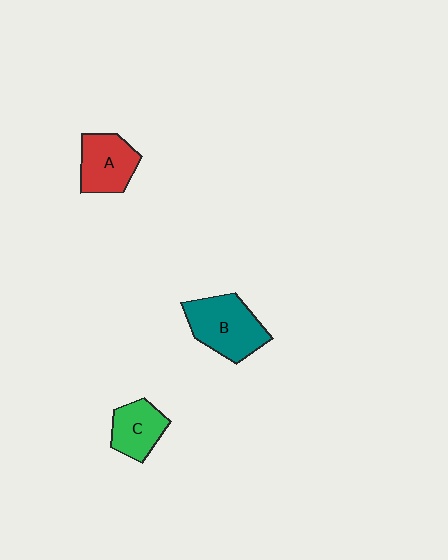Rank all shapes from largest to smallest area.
From largest to smallest: B (teal), A (red), C (green).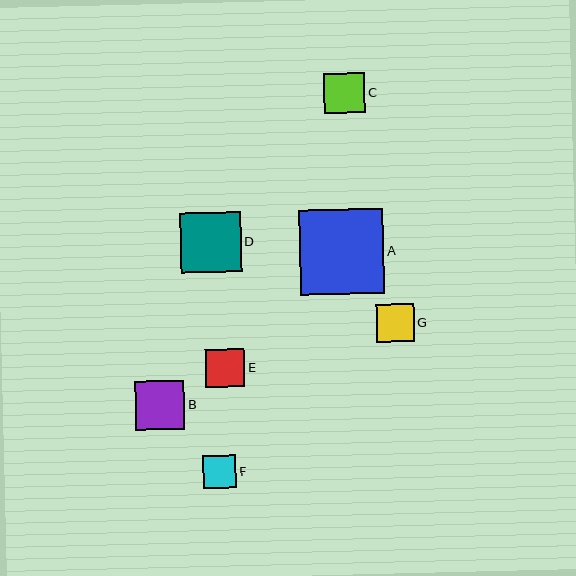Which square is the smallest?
Square F is the smallest with a size of approximately 33 pixels.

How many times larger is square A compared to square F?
Square A is approximately 2.5 times the size of square F.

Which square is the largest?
Square A is the largest with a size of approximately 85 pixels.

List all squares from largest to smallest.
From largest to smallest: A, D, B, C, E, G, F.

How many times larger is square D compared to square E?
Square D is approximately 1.6 times the size of square E.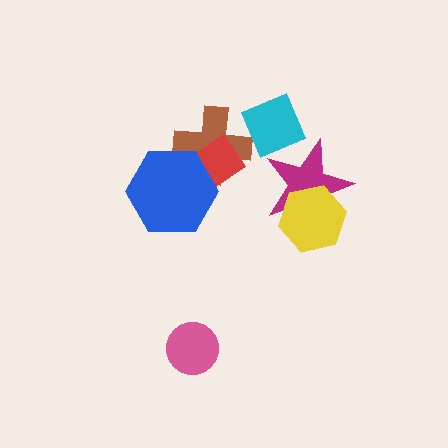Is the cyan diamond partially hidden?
Yes, it is partially covered by another shape.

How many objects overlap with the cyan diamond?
2 objects overlap with the cyan diamond.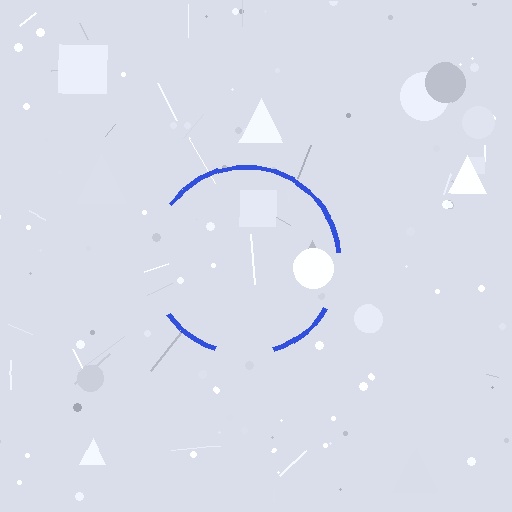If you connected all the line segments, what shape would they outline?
They would outline a circle.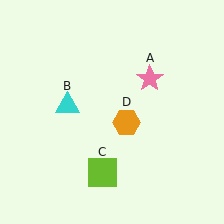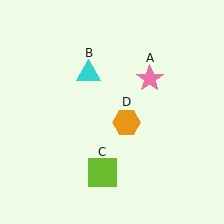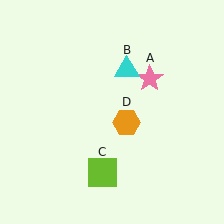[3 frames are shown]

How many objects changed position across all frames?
1 object changed position: cyan triangle (object B).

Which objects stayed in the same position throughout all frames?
Pink star (object A) and lime square (object C) and orange hexagon (object D) remained stationary.